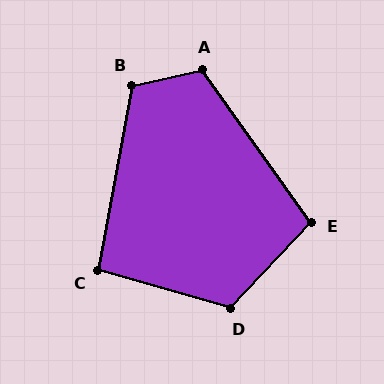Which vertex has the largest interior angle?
D, at approximately 117 degrees.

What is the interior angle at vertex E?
Approximately 102 degrees (obtuse).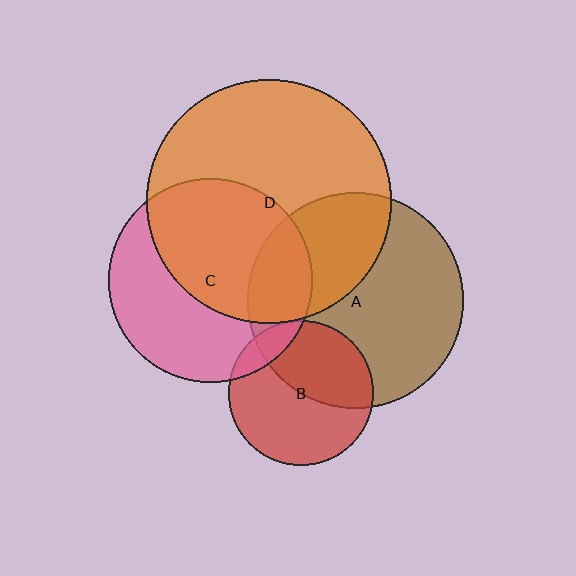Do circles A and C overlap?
Yes.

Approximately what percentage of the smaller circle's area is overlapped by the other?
Approximately 20%.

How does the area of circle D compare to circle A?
Approximately 1.3 times.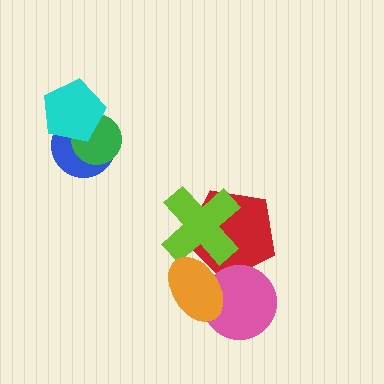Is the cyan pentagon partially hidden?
No, no other shape covers it.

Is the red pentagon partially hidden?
Yes, it is partially covered by another shape.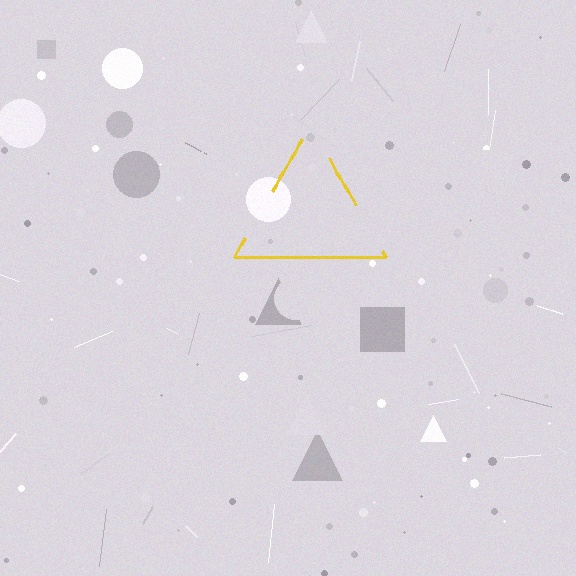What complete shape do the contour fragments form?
The contour fragments form a triangle.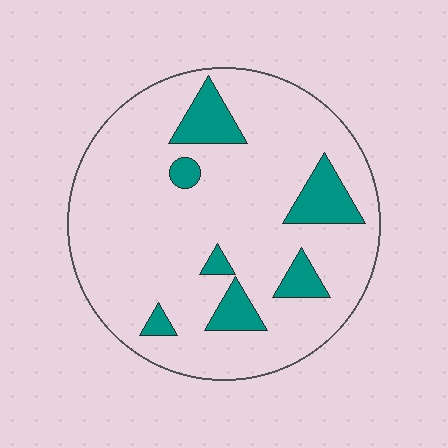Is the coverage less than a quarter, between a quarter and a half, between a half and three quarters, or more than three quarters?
Less than a quarter.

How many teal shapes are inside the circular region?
7.